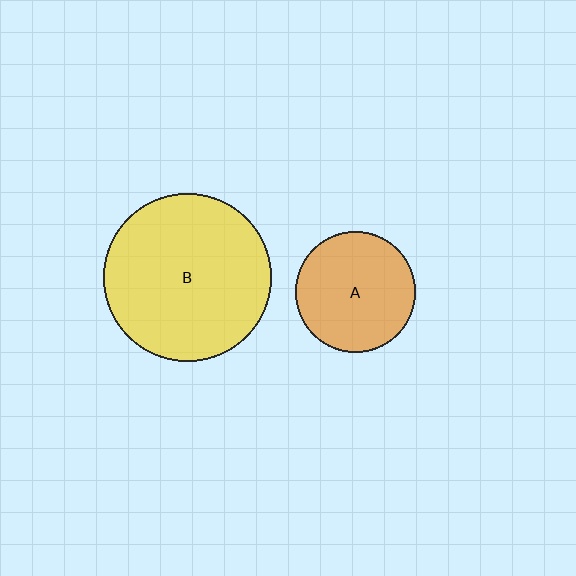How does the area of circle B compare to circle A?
Approximately 2.0 times.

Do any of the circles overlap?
No, none of the circles overlap.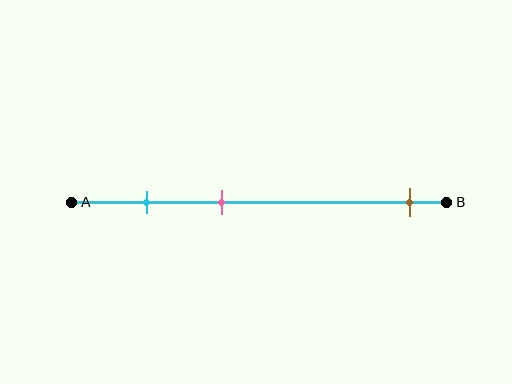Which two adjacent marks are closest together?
The cyan and pink marks are the closest adjacent pair.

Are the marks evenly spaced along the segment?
No, the marks are not evenly spaced.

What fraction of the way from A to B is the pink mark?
The pink mark is approximately 40% (0.4) of the way from A to B.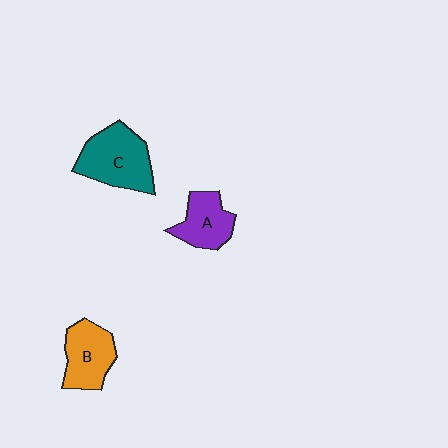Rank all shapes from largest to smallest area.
From largest to smallest: C (teal), B (orange), A (purple).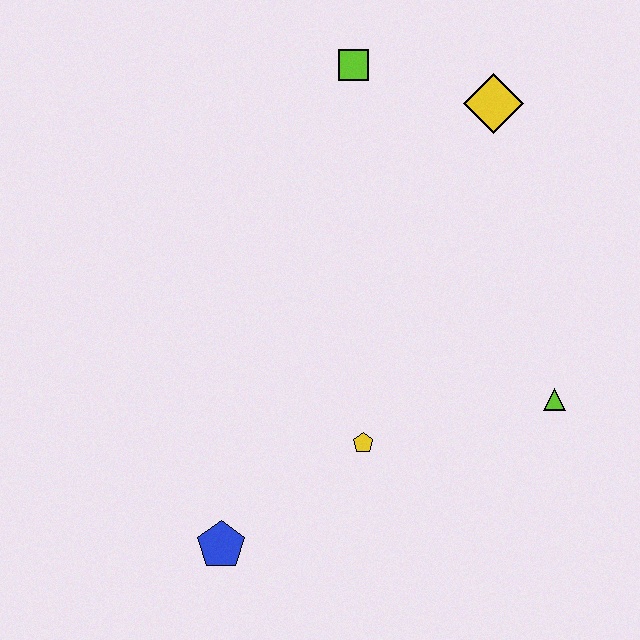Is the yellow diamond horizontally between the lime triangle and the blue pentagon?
Yes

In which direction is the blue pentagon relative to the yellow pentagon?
The blue pentagon is to the left of the yellow pentagon.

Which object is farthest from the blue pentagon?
The yellow diamond is farthest from the blue pentagon.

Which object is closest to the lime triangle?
The yellow pentagon is closest to the lime triangle.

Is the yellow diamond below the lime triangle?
No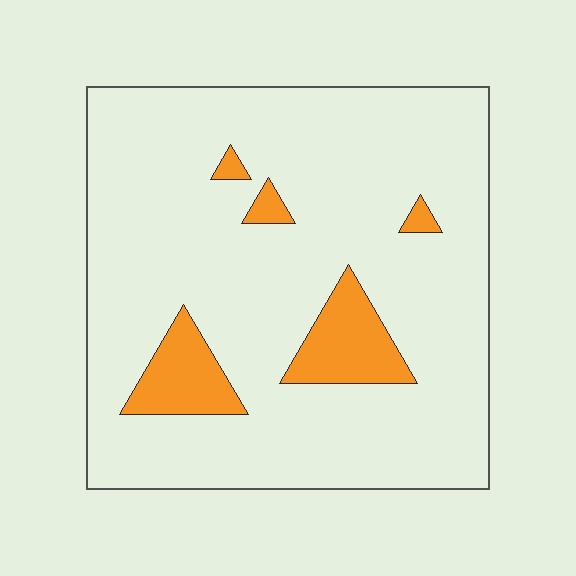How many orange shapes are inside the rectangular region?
5.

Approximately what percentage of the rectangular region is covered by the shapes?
Approximately 10%.